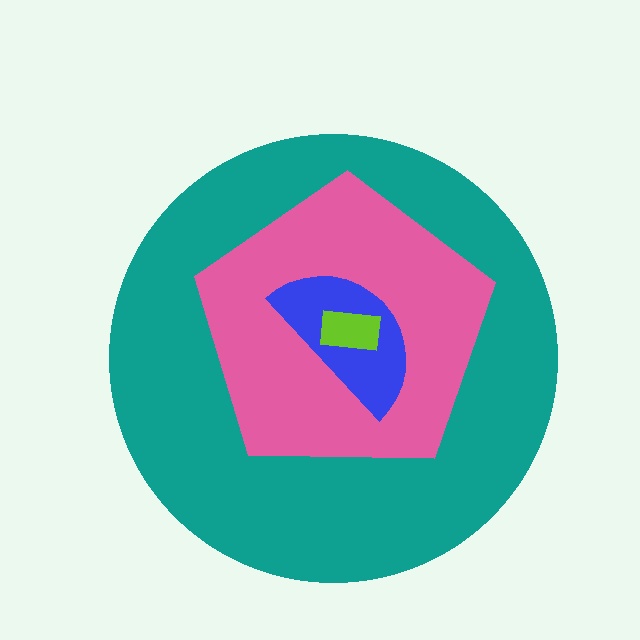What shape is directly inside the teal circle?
The pink pentagon.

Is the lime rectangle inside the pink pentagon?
Yes.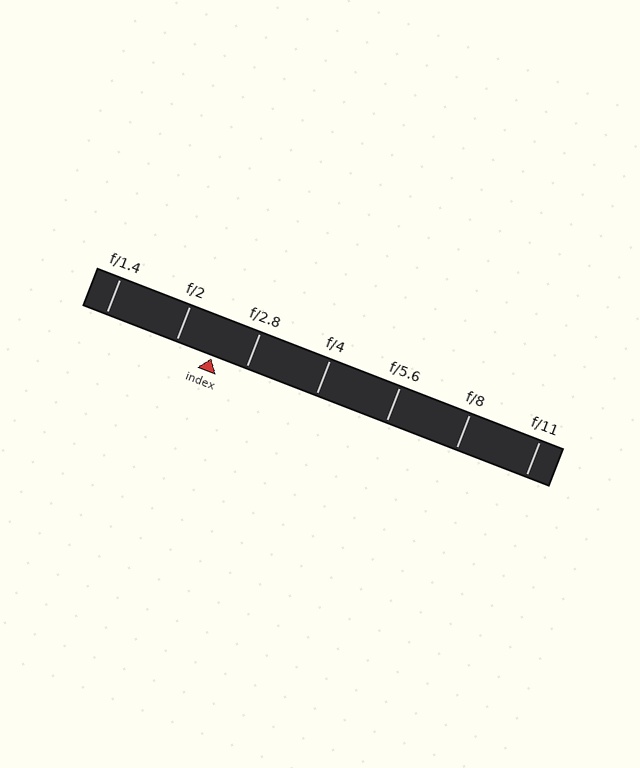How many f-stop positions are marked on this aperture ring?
There are 7 f-stop positions marked.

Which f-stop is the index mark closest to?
The index mark is closest to f/2.8.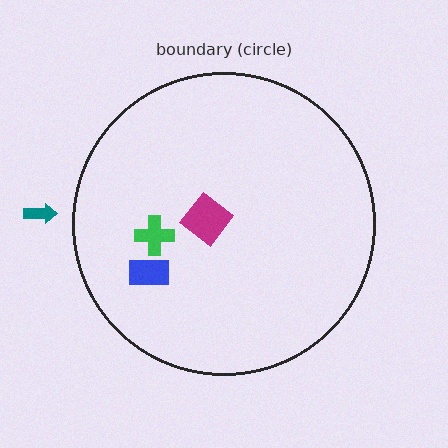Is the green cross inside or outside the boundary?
Inside.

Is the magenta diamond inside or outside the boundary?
Inside.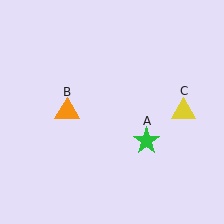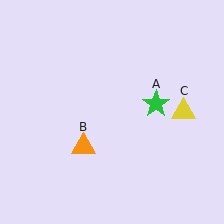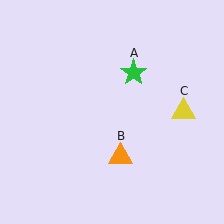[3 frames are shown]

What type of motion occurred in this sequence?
The green star (object A), orange triangle (object B) rotated counterclockwise around the center of the scene.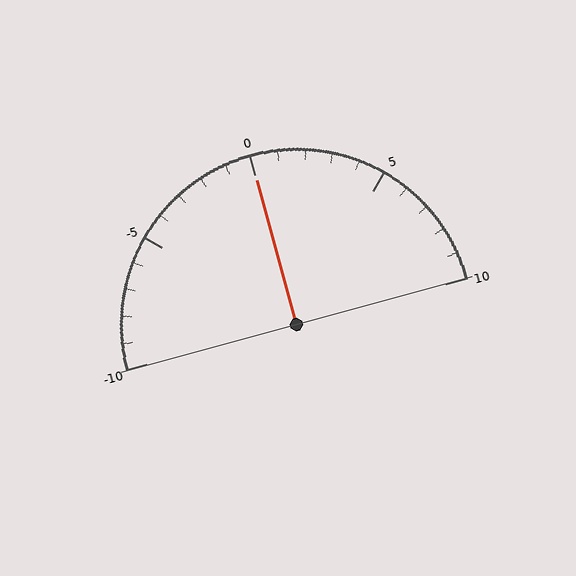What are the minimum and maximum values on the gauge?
The gauge ranges from -10 to 10.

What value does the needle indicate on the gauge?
The needle indicates approximately 0.